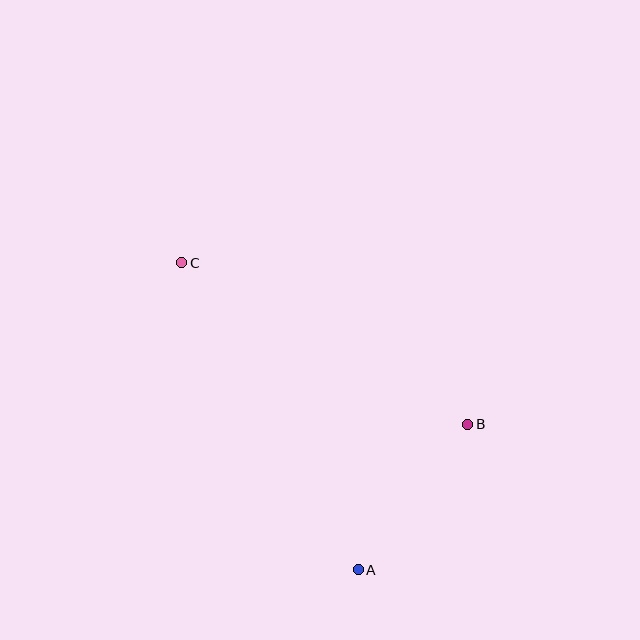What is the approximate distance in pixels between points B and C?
The distance between B and C is approximately 328 pixels.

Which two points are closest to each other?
Points A and B are closest to each other.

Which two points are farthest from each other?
Points A and C are farthest from each other.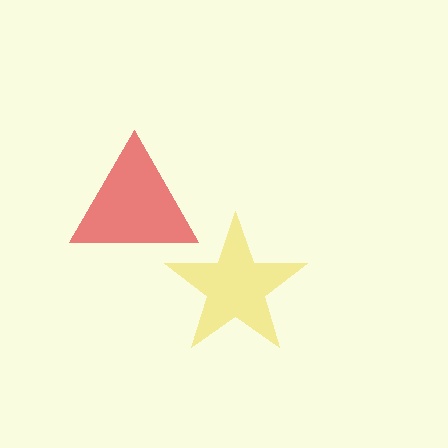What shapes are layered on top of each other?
The layered shapes are: a yellow star, a red triangle.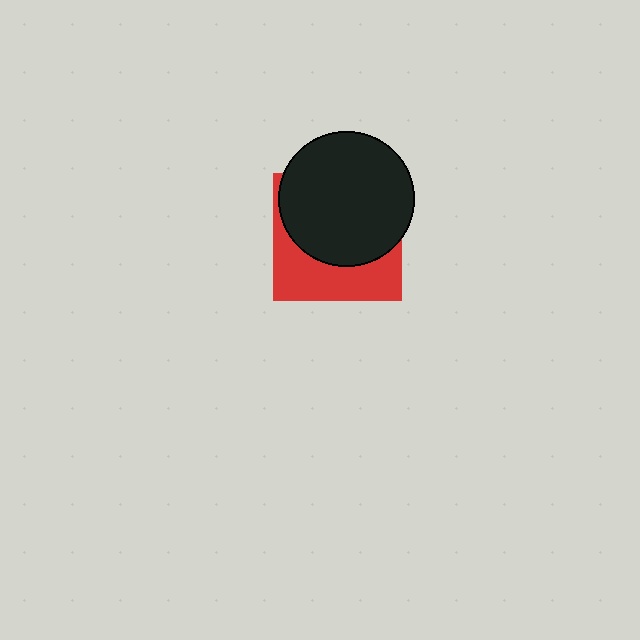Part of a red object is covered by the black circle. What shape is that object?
It is a square.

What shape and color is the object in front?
The object in front is a black circle.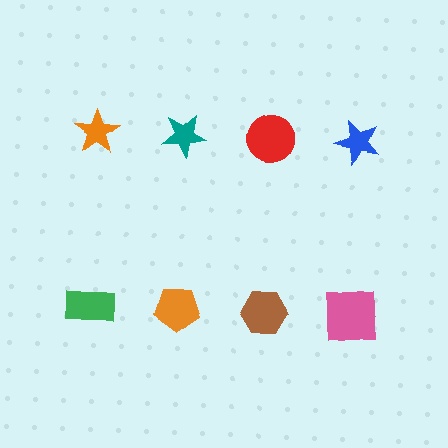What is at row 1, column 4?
A blue star.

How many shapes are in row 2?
4 shapes.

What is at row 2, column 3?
A brown hexagon.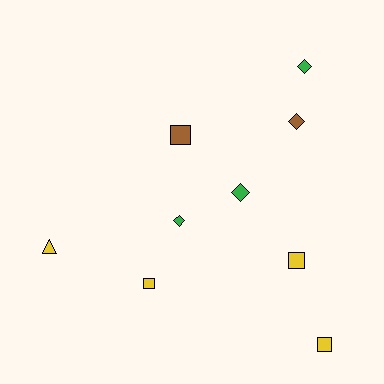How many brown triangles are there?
There are no brown triangles.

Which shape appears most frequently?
Diamond, with 4 objects.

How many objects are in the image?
There are 9 objects.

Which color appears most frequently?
Yellow, with 4 objects.